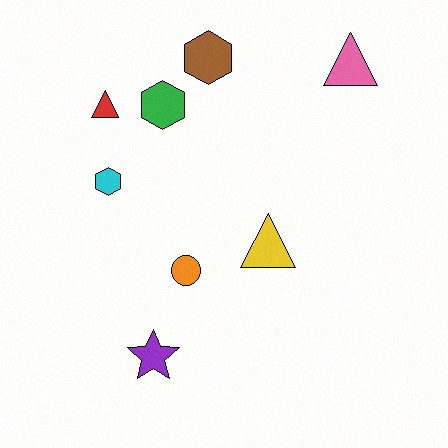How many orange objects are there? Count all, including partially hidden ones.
There is 1 orange object.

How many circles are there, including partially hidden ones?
There is 1 circle.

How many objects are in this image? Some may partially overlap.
There are 8 objects.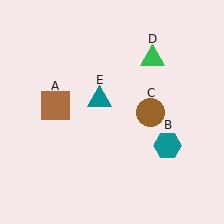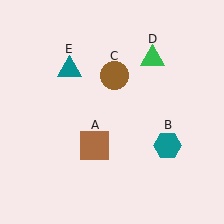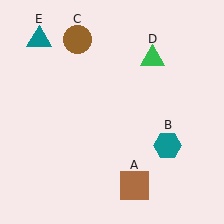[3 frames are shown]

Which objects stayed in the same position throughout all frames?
Teal hexagon (object B) and green triangle (object D) remained stationary.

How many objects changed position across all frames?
3 objects changed position: brown square (object A), brown circle (object C), teal triangle (object E).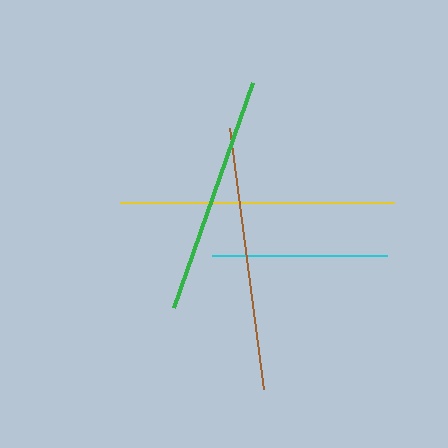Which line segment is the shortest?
The cyan line is the shortest at approximately 175 pixels.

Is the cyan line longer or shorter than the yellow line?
The yellow line is longer than the cyan line.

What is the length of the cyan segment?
The cyan segment is approximately 175 pixels long.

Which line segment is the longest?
The yellow line is the longest at approximately 274 pixels.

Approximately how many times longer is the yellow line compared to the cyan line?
The yellow line is approximately 1.6 times the length of the cyan line.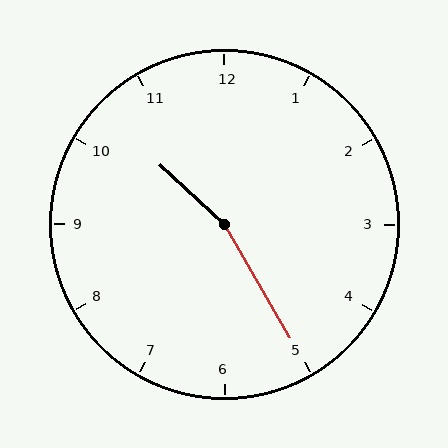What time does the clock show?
10:25.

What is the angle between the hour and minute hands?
Approximately 162 degrees.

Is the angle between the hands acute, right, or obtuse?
It is obtuse.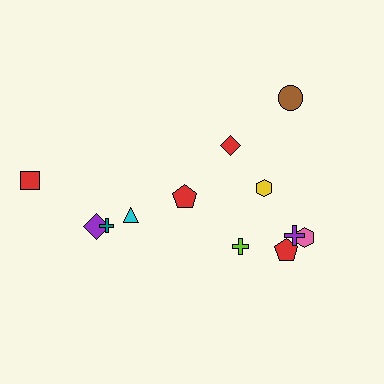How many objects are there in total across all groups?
There are 12 objects.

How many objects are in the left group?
There are 5 objects.